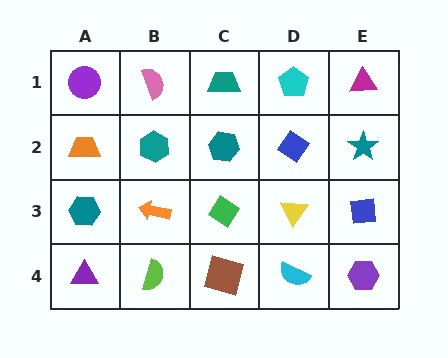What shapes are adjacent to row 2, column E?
A magenta triangle (row 1, column E), a blue square (row 3, column E), a blue diamond (row 2, column D).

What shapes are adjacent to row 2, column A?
A purple circle (row 1, column A), a teal hexagon (row 3, column A), a teal hexagon (row 2, column B).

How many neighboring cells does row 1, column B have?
3.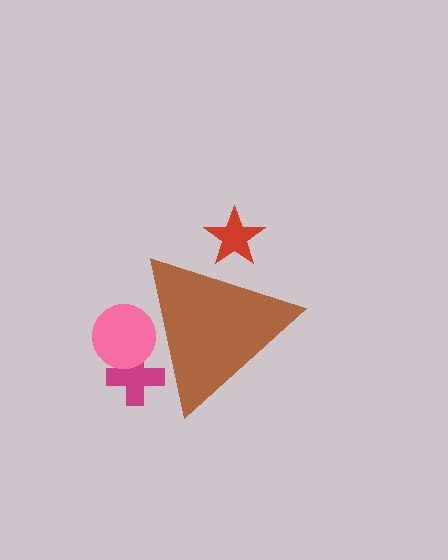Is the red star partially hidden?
Yes, the red star is partially hidden behind the brown triangle.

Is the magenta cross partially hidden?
Yes, the magenta cross is partially hidden behind the brown triangle.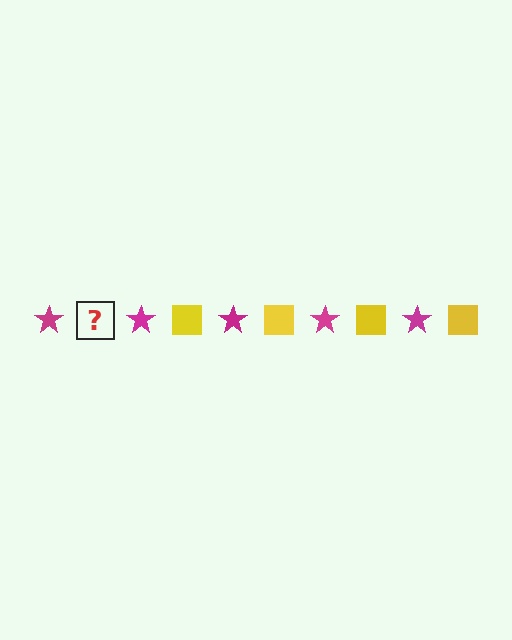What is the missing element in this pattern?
The missing element is a yellow square.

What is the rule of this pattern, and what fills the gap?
The rule is that the pattern alternates between magenta star and yellow square. The gap should be filled with a yellow square.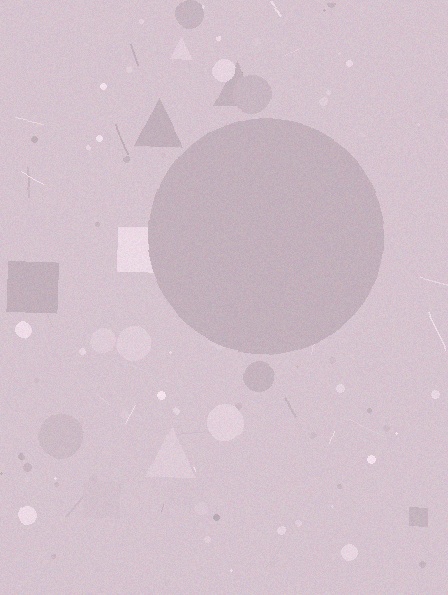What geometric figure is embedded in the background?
A circle is embedded in the background.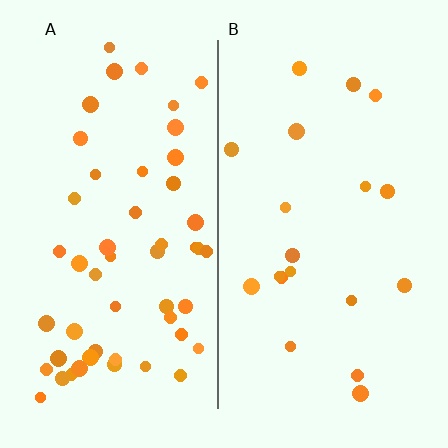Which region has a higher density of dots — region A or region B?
A (the left).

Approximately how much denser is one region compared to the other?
Approximately 2.7× — region A over region B.